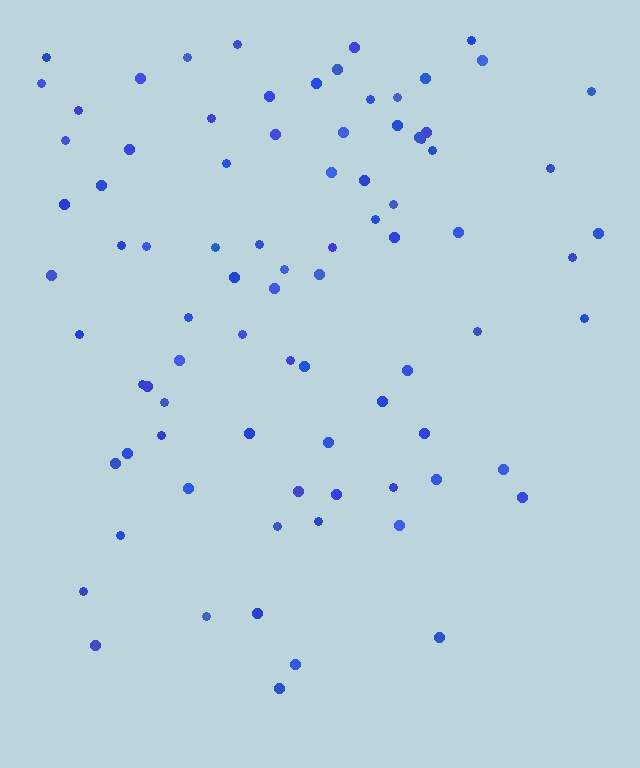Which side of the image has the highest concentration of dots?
The top.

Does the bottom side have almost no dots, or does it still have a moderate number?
Still a moderate number, just noticeably fewer than the top.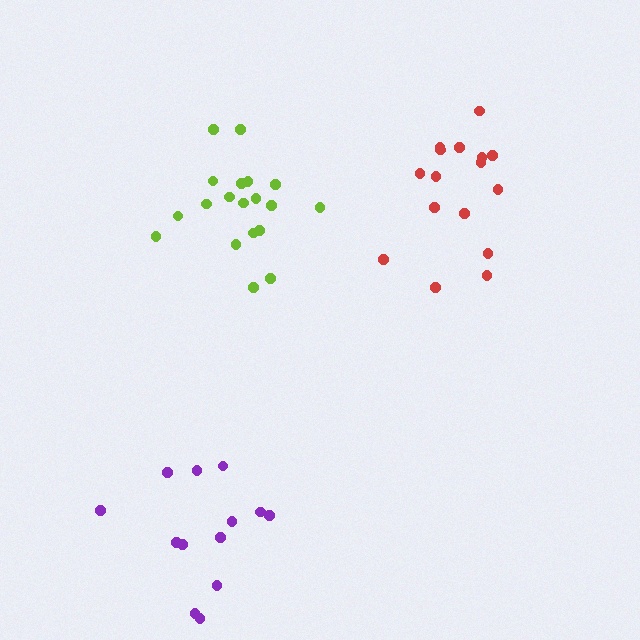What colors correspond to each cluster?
The clusters are colored: red, lime, purple.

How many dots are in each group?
Group 1: 16 dots, Group 2: 19 dots, Group 3: 13 dots (48 total).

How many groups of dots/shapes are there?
There are 3 groups.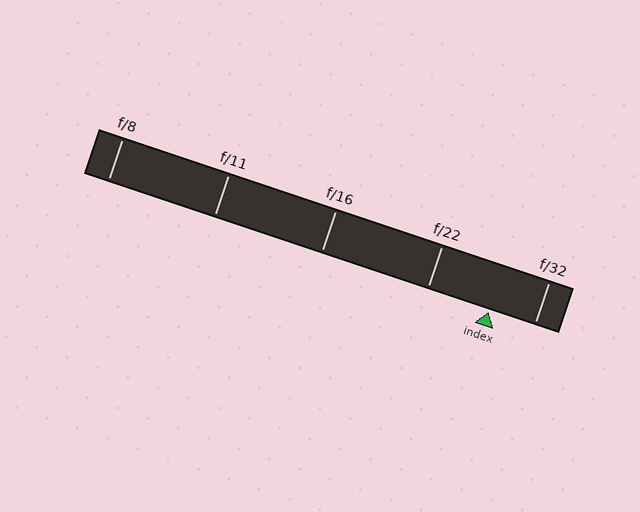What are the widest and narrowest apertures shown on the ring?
The widest aperture shown is f/8 and the narrowest is f/32.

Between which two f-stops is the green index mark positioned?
The index mark is between f/22 and f/32.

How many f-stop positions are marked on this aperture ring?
There are 5 f-stop positions marked.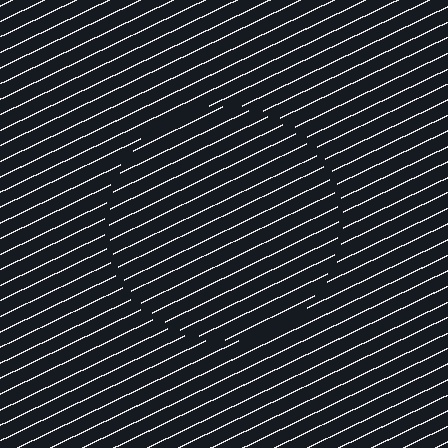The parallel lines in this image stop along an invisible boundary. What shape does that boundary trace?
An illusory circle. The interior of the shape contains the same grating, shifted by half a period — the contour is defined by the phase discontinuity where line-ends from the inner and outer gratings abut.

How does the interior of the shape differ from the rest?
The interior of the shape contains the same grating, shifted by half a period — the contour is defined by the phase discontinuity where line-ends from the inner and outer gratings abut.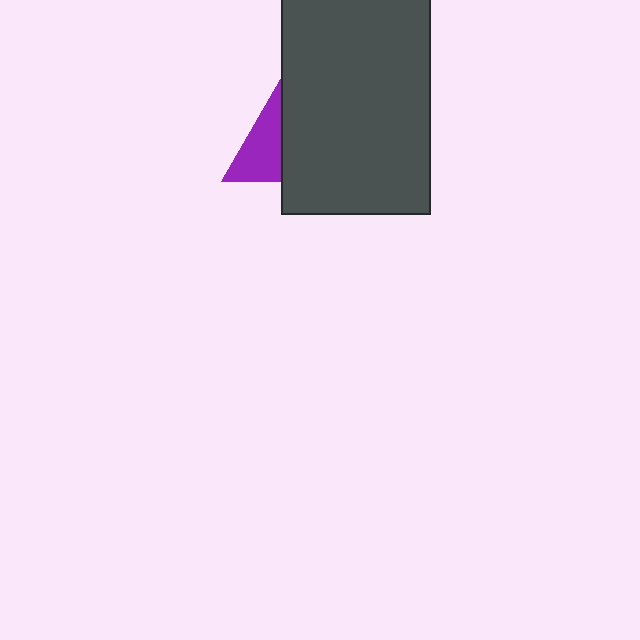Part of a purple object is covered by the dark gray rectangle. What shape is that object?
It is a triangle.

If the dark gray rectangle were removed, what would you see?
You would see the complete purple triangle.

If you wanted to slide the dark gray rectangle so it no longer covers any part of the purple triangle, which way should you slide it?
Slide it right — that is the most direct way to separate the two shapes.